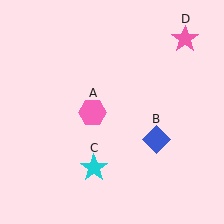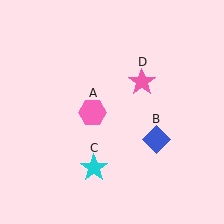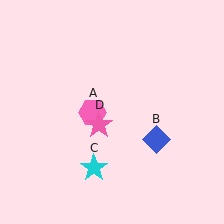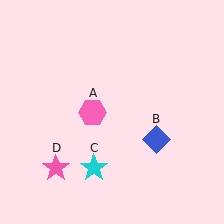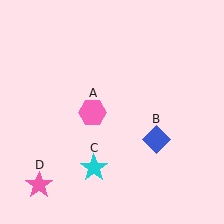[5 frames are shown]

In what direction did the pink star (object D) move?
The pink star (object D) moved down and to the left.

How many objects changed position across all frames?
1 object changed position: pink star (object D).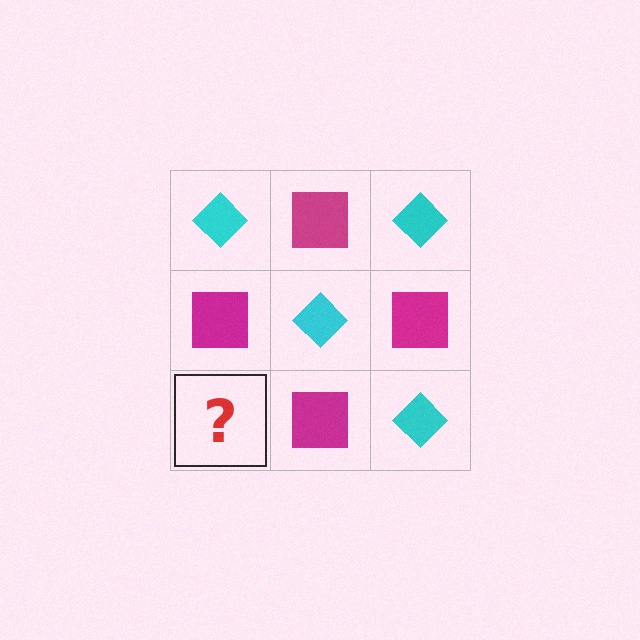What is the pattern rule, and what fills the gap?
The rule is that it alternates cyan diamond and magenta square in a checkerboard pattern. The gap should be filled with a cyan diamond.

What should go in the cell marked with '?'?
The missing cell should contain a cyan diamond.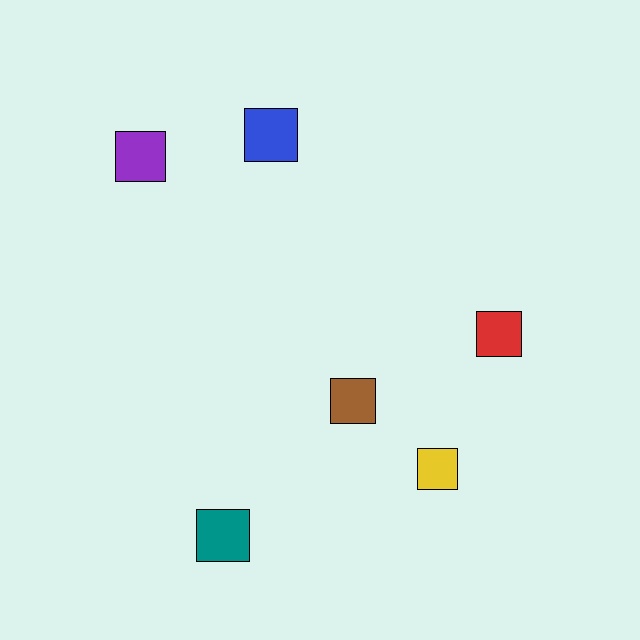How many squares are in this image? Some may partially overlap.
There are 6 squares.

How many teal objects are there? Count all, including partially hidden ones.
There is 1 teal object.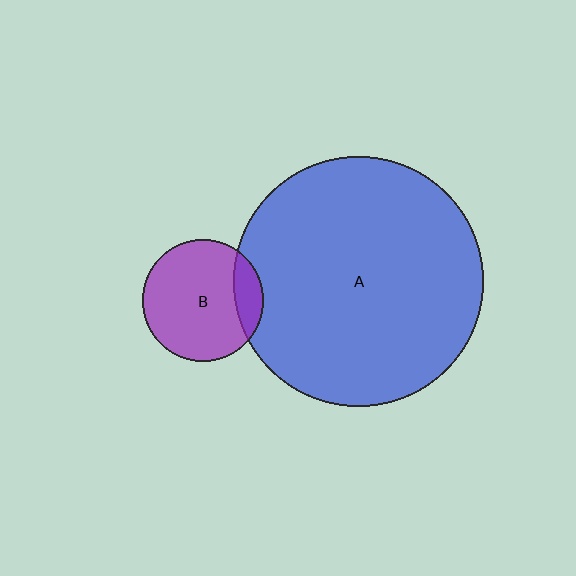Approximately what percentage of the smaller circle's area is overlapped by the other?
Approximately 15%.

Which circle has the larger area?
Circle A (blue).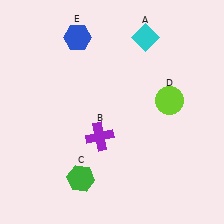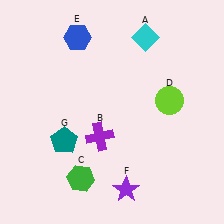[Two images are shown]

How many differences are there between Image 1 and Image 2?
There are 2 differences between the two images.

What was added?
A purple star (F), a teal pentagon (G) were added in Image 2.